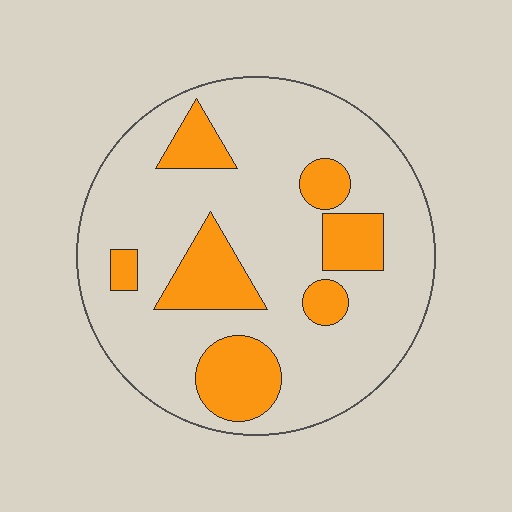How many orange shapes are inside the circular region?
7.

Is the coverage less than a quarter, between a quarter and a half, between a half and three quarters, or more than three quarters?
Less than a quarter.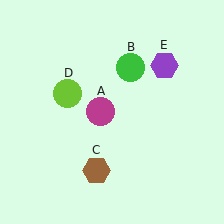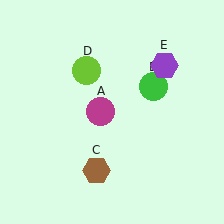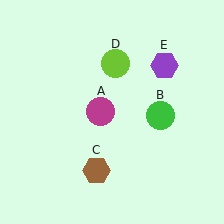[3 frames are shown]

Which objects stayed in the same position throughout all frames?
Magenta circle (object A) and brown hexagon (object C) and purple hexagon (object E) remained stationary.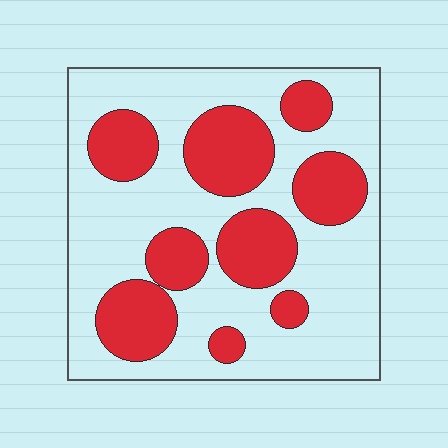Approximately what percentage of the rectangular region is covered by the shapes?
Approximately 35%.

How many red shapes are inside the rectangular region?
9.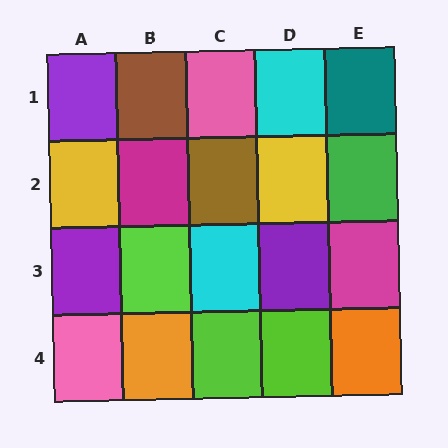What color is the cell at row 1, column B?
Brown.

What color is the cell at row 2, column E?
Green.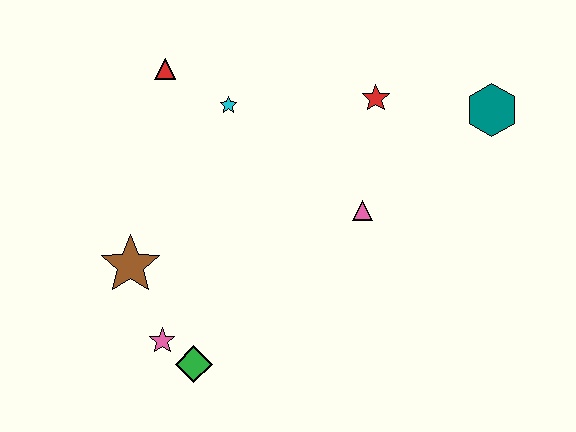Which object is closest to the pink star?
The green diamond is closest to the pink star.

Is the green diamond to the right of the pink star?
Yes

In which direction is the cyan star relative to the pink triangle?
The cyan star is to the left of the pink triangle.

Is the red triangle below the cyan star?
No